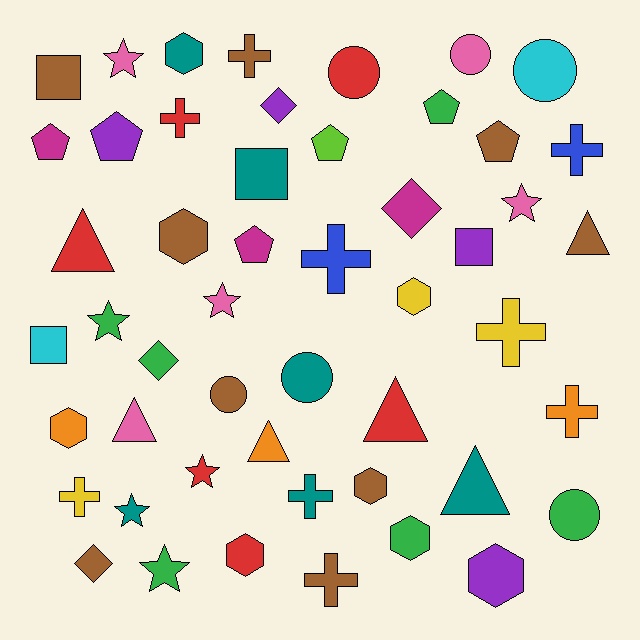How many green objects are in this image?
There are 6 green objects.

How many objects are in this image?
There are 50 objects.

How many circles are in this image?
There are 6 circles.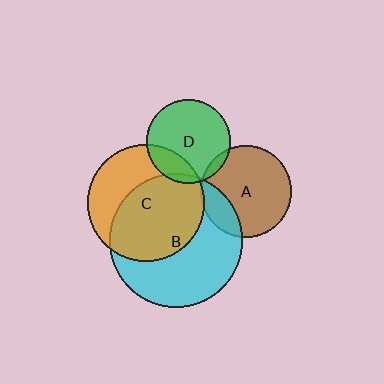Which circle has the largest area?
Circle B (cyan).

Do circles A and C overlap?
Yes.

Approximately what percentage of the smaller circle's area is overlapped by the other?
Approximately 5%.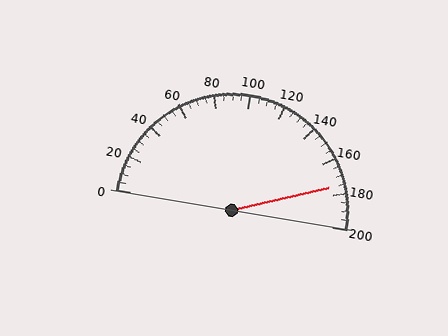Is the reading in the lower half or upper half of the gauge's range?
The reading is in the upper half of the range (0 to 200).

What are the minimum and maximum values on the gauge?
The gauge ranges from 0 to 200.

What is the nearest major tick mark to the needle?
The nearest major tick mark is 180.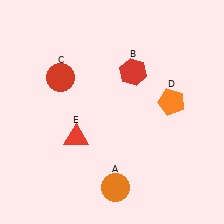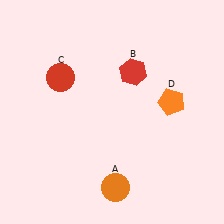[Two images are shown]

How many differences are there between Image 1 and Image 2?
There is 1 difference between the two images.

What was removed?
The red triangle (E) was removed in Image 2.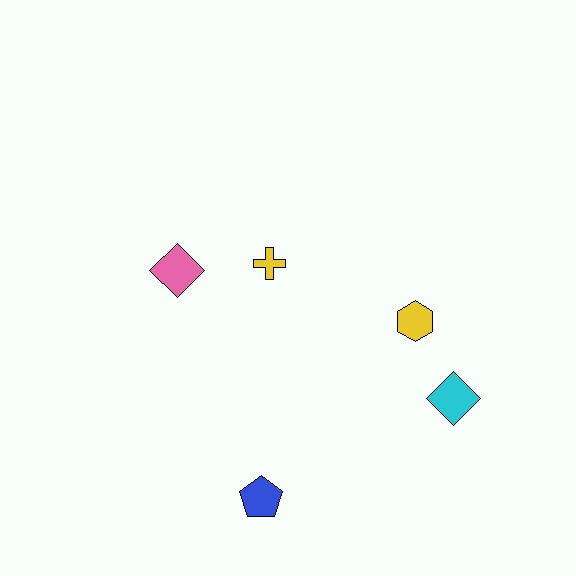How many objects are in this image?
There are 5 objects.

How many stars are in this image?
There are no stars.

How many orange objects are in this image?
There are no orange objects.